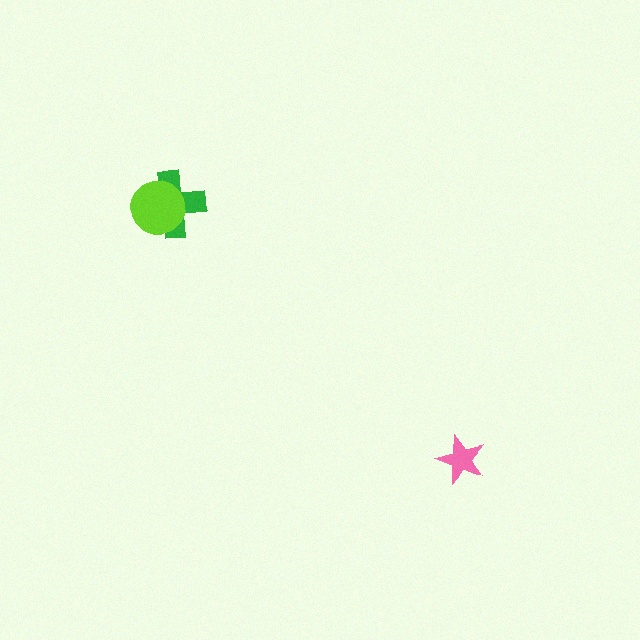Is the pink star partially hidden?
No, no other shape covers it.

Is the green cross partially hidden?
Yes, it is partially covered by another shape.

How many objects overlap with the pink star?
0 objects overlap with the pink star.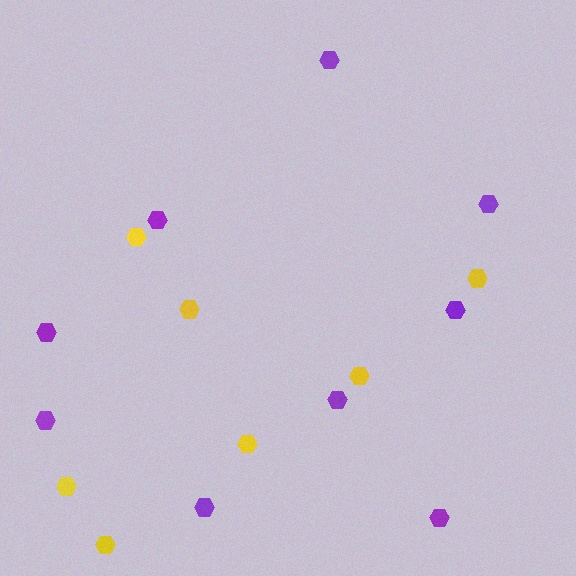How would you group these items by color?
There are 2 groups: one group of purple hexagons (9) and one group of yellow hexagons (7).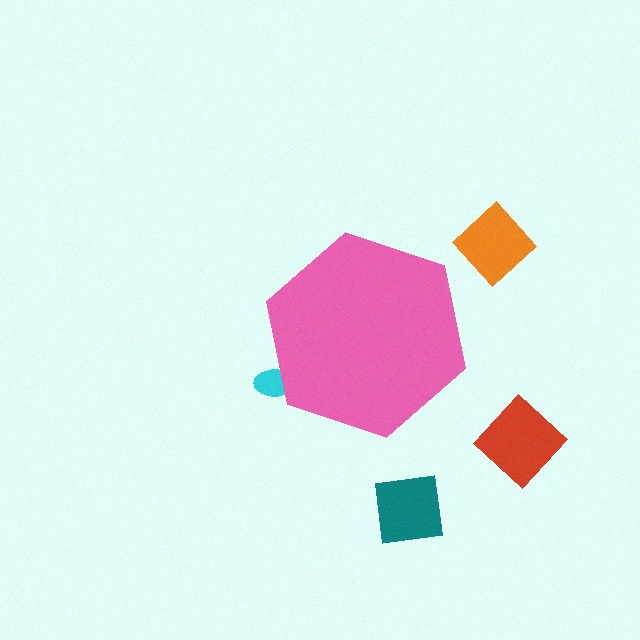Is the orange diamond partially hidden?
No, the orange diamond is fully visible.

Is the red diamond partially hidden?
No, the red diamond is fully visible.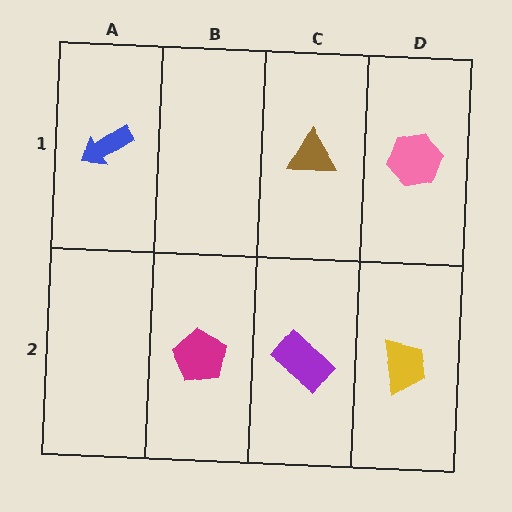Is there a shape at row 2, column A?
No, that cell is empty.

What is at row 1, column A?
A blue arrow.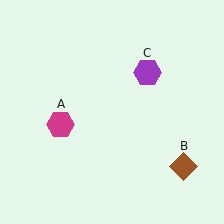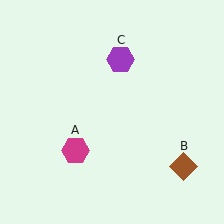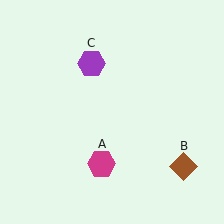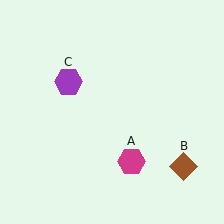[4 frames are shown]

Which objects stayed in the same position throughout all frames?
Brown diamond (object B) remained stationary.